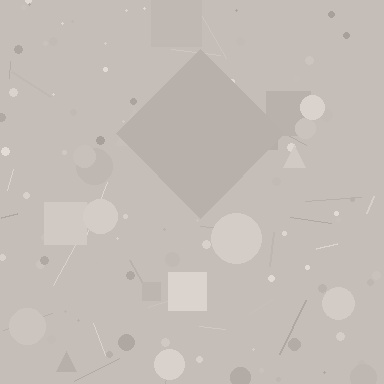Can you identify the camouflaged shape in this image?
The camouflaged shape is a diamond.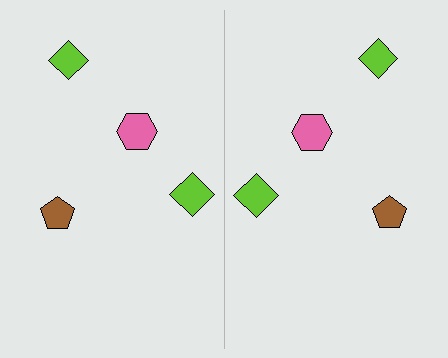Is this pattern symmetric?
Yes, this pattern has bilateral (reflection) symmetry.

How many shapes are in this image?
There are 8 shapes in this image.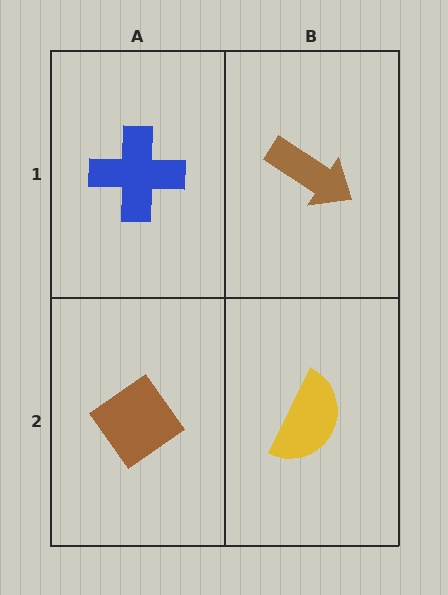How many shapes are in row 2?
2 shapes.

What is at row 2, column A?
A brown diamond.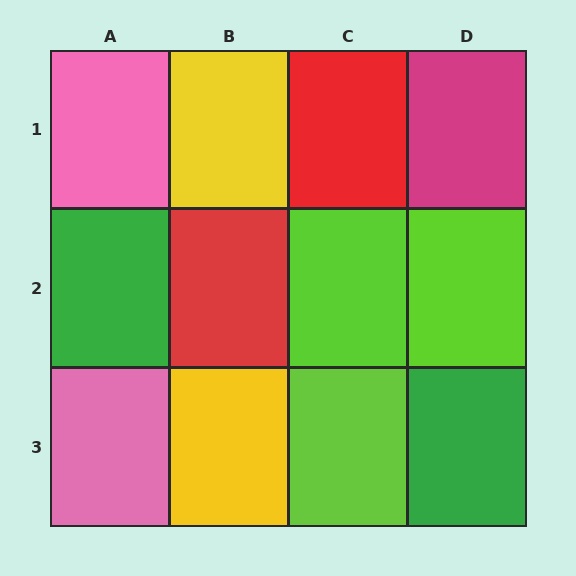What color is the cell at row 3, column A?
Pink.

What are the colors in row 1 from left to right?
Pink, yellow, red, magenta.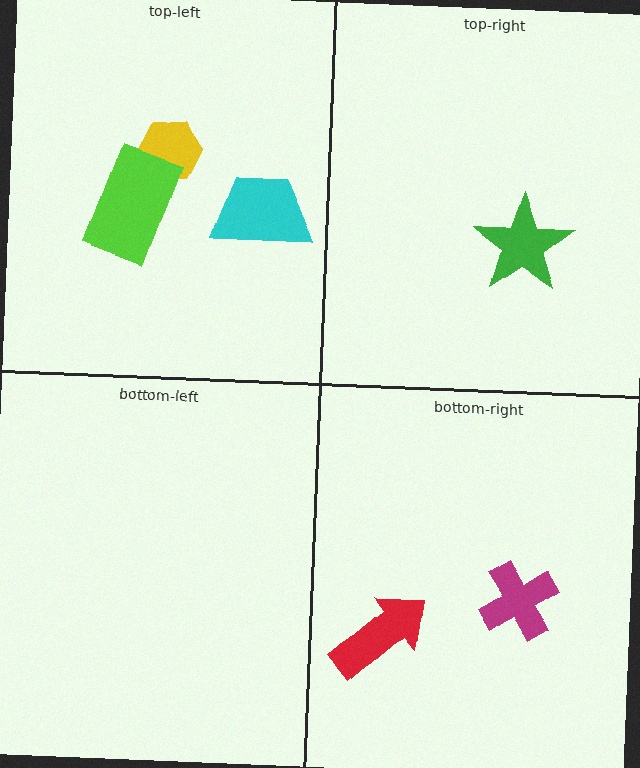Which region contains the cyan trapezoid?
The top-left region.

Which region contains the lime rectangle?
The top-left region.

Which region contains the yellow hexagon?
The top-left region.